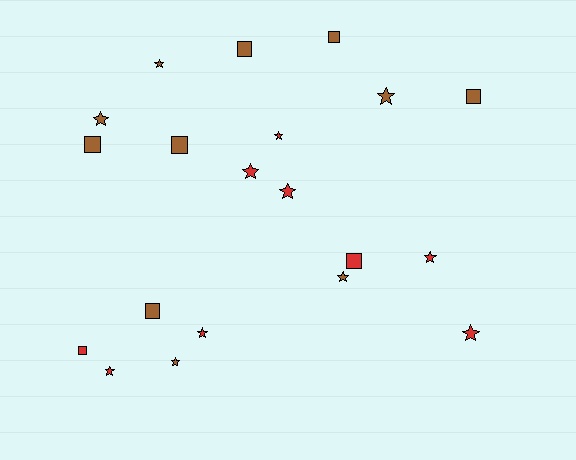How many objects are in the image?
There are 20 objects.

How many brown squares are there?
There are 6 brown squares.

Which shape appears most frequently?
Star, with 12 objects.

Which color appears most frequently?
Brown, with 11 objects.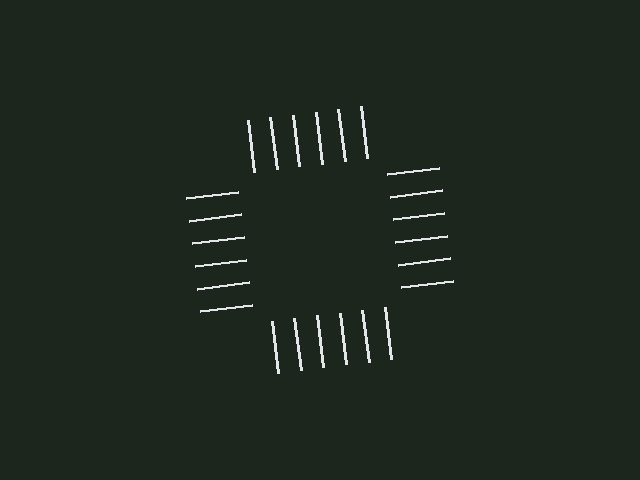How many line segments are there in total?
24 — 6 along each of the 4 edges.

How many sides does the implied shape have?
4 sides — the line-ends trace a square.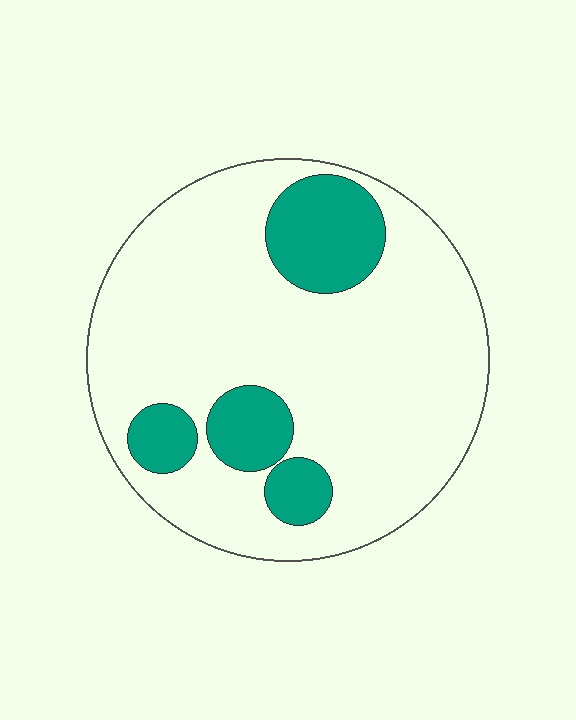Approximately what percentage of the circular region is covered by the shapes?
Approximately 20%.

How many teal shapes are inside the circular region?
4.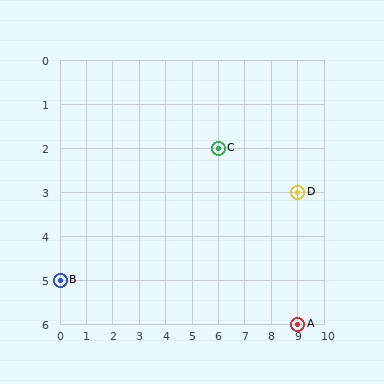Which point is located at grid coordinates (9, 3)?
Point D is at (9, 3).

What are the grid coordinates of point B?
Point B is at grid coordinates (0, 5).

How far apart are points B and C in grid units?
Points B and C are 6 columns and 3 rows apart (about 6.7 grid units diagonally).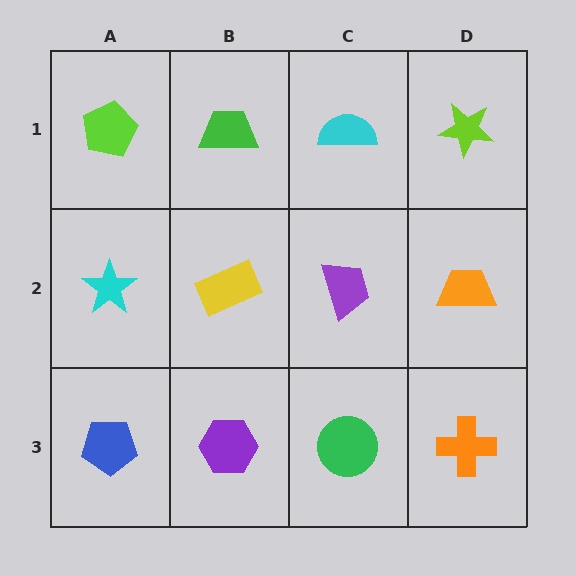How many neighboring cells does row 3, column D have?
2.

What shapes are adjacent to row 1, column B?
A yellow rectangle (row 2, column B), a lime pentagon (row 1, column A), a cyan semicircle (row 1, column C).